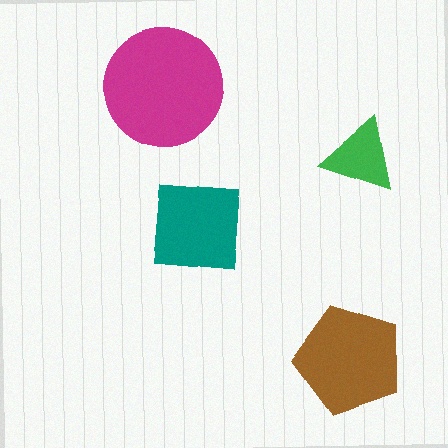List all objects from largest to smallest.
The magenta circle, the brown pentagon, the teal square, the green triangle.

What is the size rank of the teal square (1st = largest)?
3rd.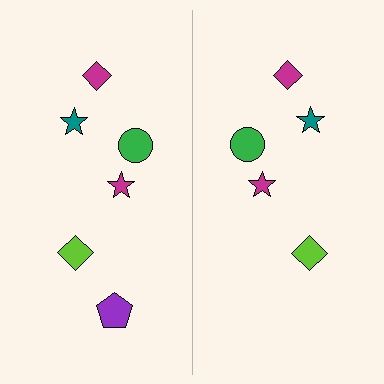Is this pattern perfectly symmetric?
No, the pattern is not perfectly symmetric. A purple pentagon is missing from the right side.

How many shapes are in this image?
There are 11 shapes in this image.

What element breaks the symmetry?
A purple pentagon is missing from the right side.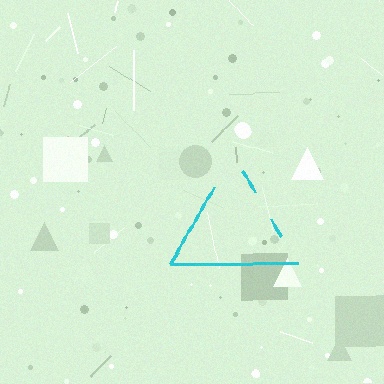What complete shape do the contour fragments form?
The contour fragments form a triangle.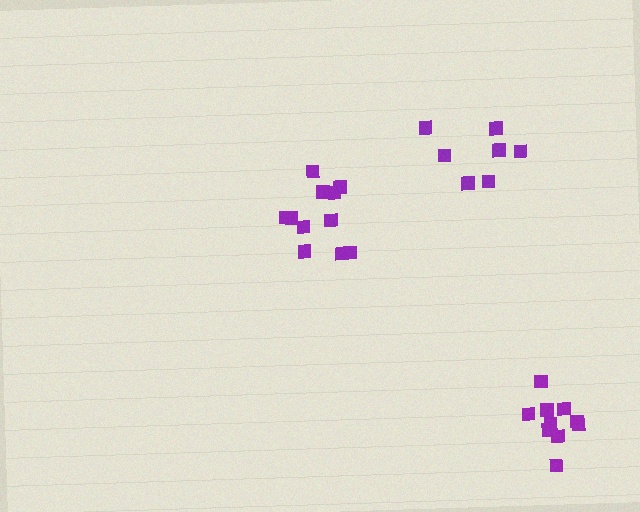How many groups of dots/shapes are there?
There are 3 groups.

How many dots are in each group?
Group 1: 7 dots, Group 2: 11 dots, Group 3: 10 dots (28 total).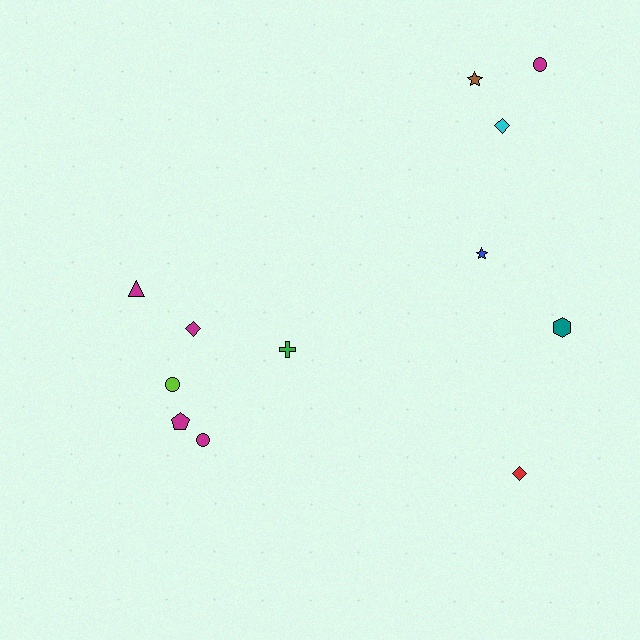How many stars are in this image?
There are 2 stars.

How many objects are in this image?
There are 12 objects.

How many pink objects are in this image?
There are no pink objects.